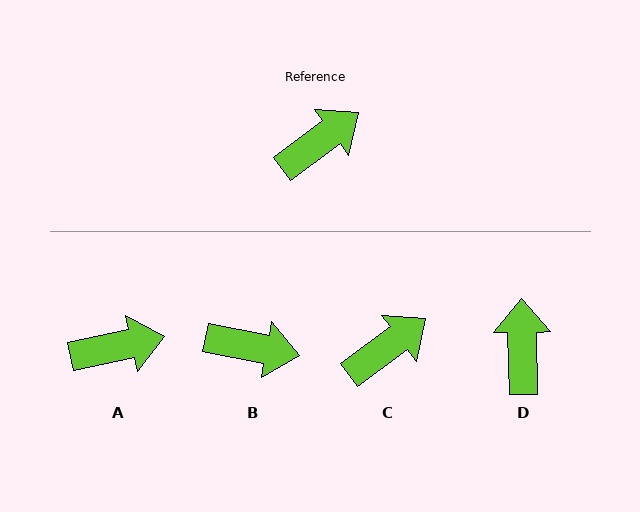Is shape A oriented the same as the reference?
No, it is off by about 25 degrees.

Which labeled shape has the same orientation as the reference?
C.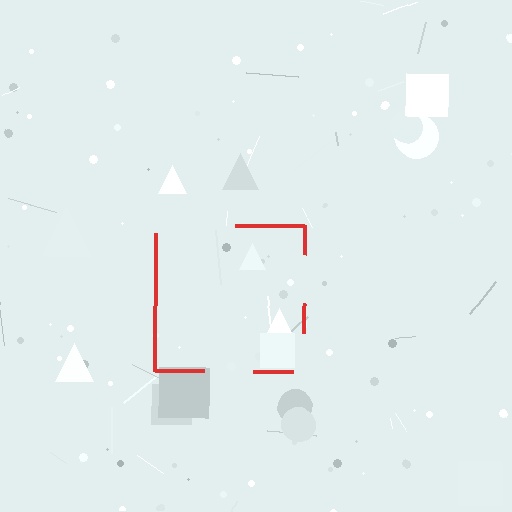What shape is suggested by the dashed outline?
The dashed outline suggests a square.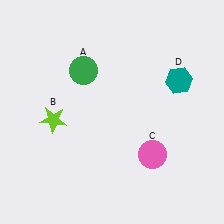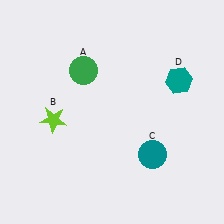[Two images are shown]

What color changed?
The circle (C) changed from pink in Image 1 to teal in Image 2.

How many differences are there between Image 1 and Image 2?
There is 1 difference between the two images.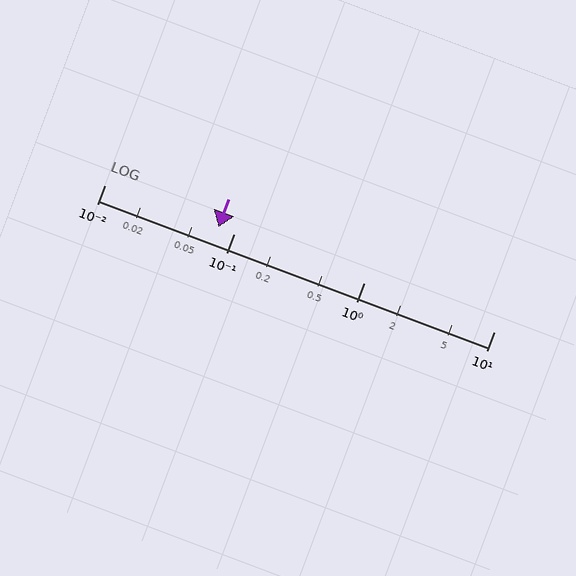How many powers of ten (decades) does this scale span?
The scale spans 3 decades, from 0.01 to 10.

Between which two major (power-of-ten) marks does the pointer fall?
The pointer is between 0.01 and 0.1.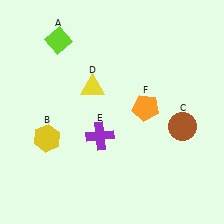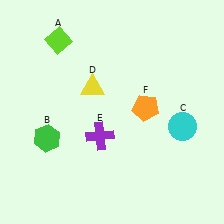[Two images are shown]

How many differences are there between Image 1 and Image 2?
There are 2 differences between the two images.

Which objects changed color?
B changed from yellow to green. C changed from brown to cyan.